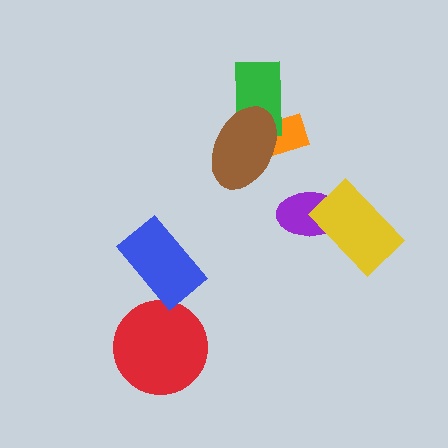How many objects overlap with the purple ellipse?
1 object overlaps with the purple ellipse.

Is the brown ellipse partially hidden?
No, no other shape covers it.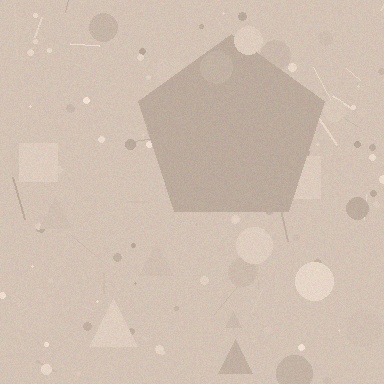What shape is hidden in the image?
A pentagon is hidden in the image.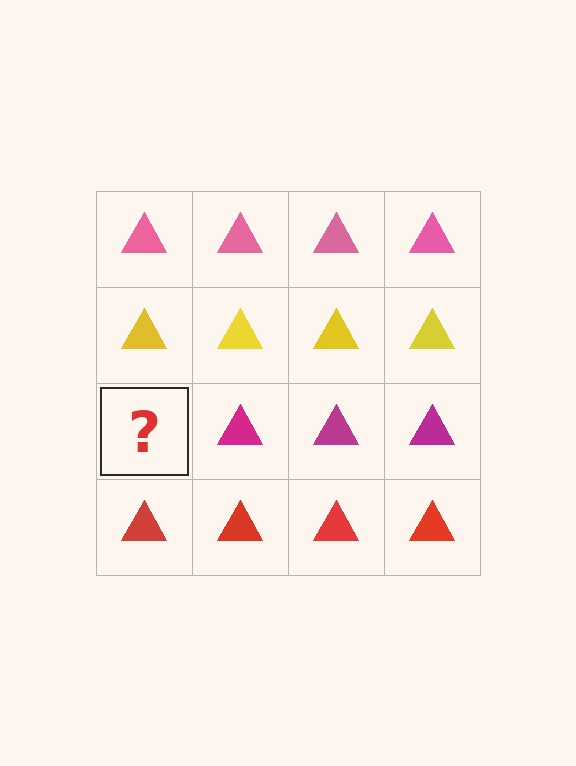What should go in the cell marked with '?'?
The missing cell should contain a magenta triangle.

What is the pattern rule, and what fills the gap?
The rule is that each row has a consistent color. The gap should be filled with a magenta triangle.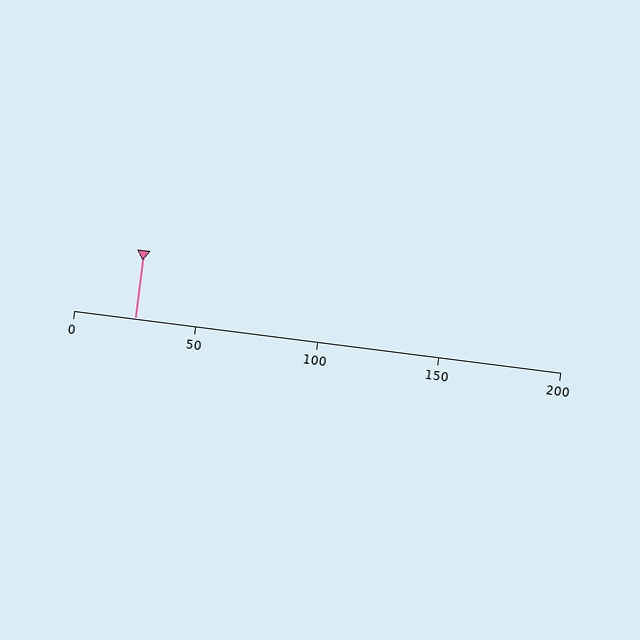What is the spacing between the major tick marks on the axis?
The major ticks are spaced 50 apart.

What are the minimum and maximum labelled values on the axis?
The axis runs from 0 to 200.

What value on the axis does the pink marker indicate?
The marker indicates approximately 25.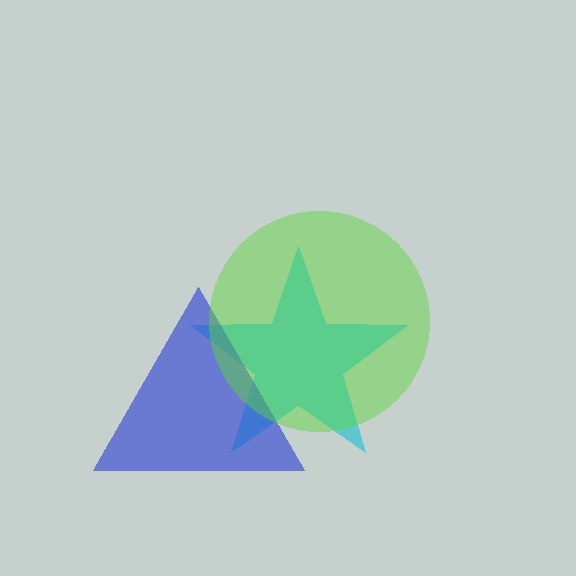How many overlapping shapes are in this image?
There are 3 overlapping shapes in the image.